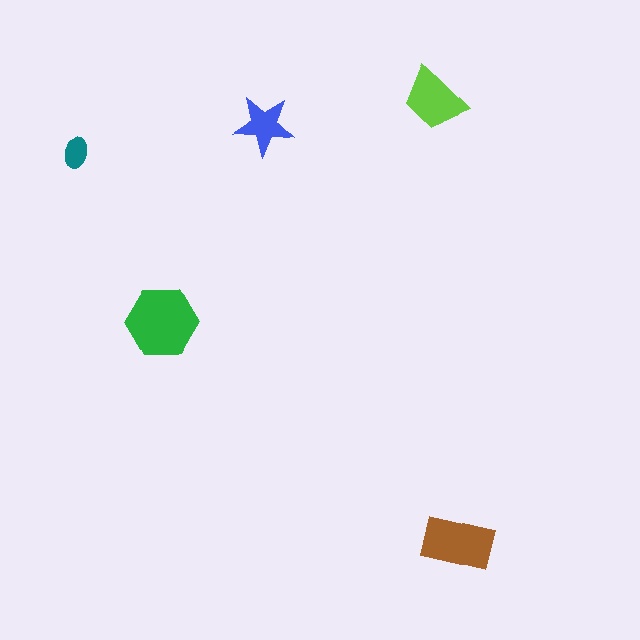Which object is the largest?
The green hexagon.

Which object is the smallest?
The teal ellipse.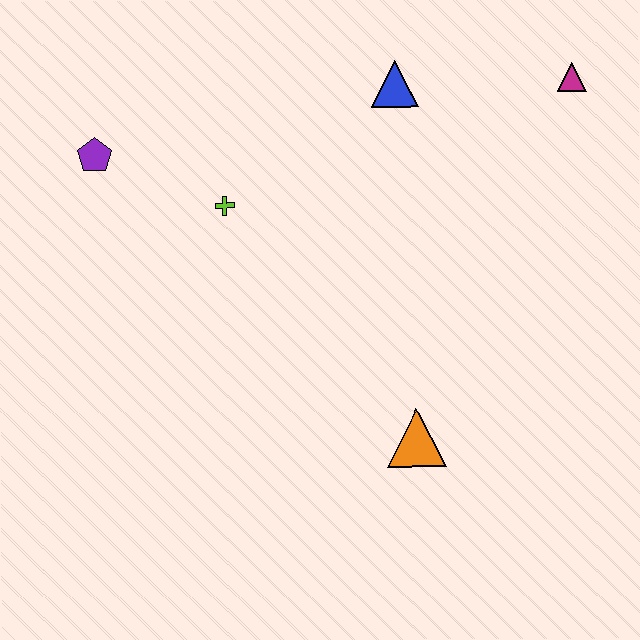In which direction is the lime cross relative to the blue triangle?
The lime cross is to the left of the blue triangle.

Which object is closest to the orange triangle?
The lime cross is closest to the orange triangle.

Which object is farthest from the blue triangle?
The orange triangle is farthest from the blue triangle.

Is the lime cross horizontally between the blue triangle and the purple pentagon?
Yes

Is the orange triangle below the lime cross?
Yes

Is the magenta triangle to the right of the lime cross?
Yes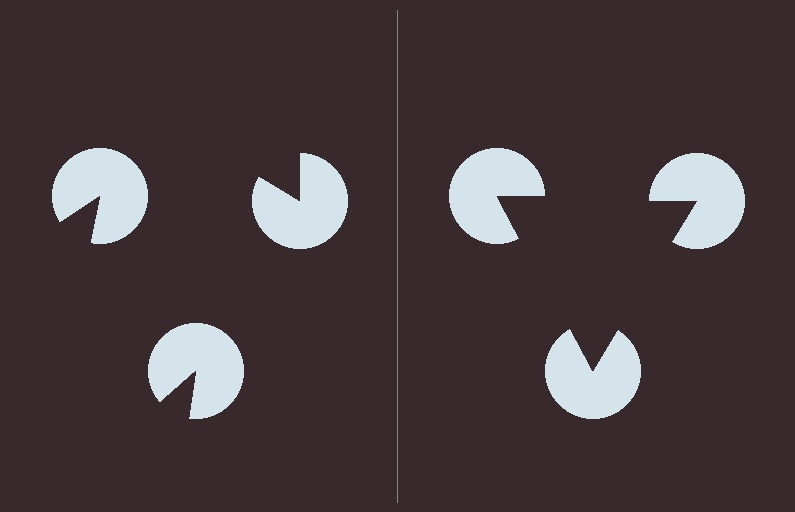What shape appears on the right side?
An illusory triangle.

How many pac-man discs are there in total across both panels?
6 — 3 on each side.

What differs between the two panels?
The pac-man discs are positioned identically on both sides; only the wedge orientations differ. On the right they align to a triangle; on the left they are misaligned.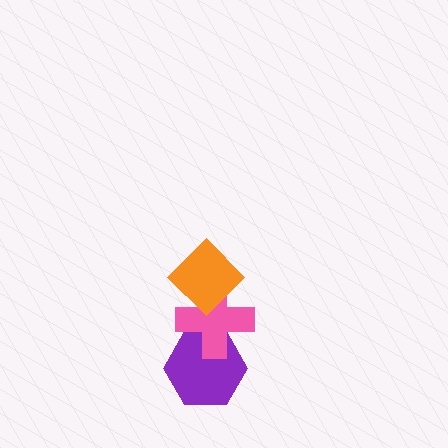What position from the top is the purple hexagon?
The purple hexagon is 3rd from the top.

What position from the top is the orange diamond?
The orange diamond is 1st from the top.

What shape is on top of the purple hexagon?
The pink cross is on top of the purple hexagon.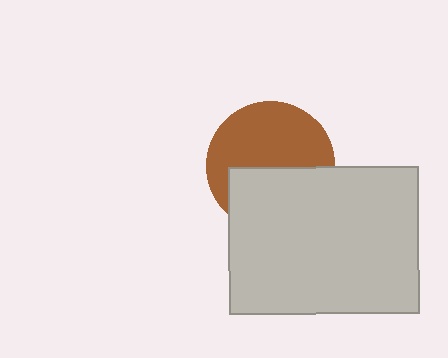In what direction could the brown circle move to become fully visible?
The brown circle could move up. That would shift it out from behind the light gray rectangle entirely.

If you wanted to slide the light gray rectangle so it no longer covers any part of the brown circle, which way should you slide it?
Slide it down — that is the most direct way to separate the two shapes.